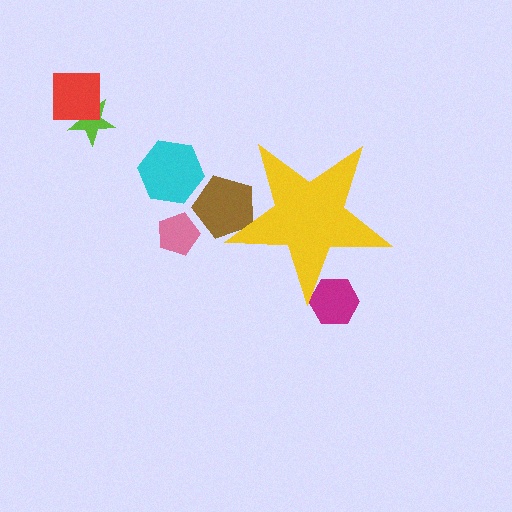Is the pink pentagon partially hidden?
No, the pink pentagon is fully visible.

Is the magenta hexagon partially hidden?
Yes, the magenta hexagon is partially hidden behind the yellow star.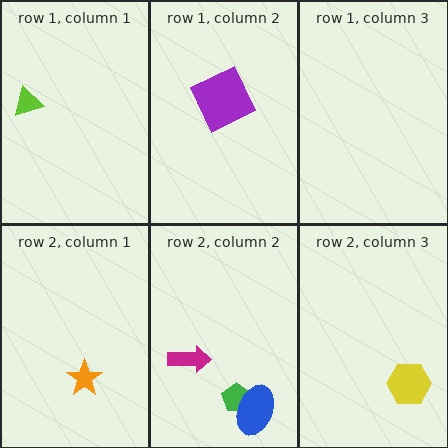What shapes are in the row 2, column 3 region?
The yellow hexagon.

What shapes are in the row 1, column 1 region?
The lime triangle.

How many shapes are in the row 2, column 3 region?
1.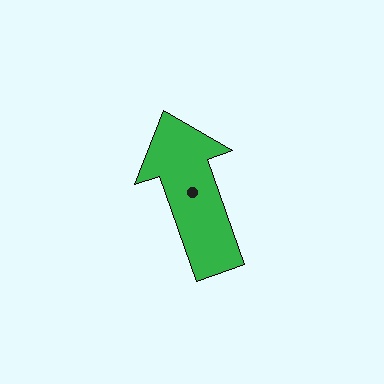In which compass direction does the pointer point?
North.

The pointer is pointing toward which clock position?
Roughly 11 o'clock.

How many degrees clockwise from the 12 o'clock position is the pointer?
Approximately 341 degrees.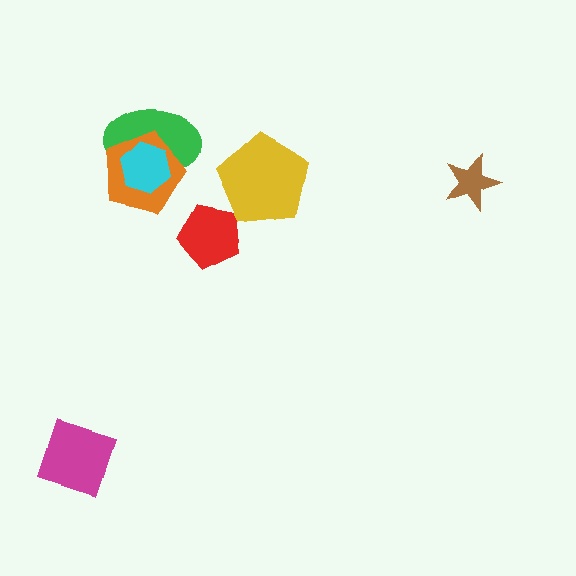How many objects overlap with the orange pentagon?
2 objects overlap with the orange pentagon.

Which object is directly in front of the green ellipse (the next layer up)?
The orange pentagon is directly in front of the green ellipse.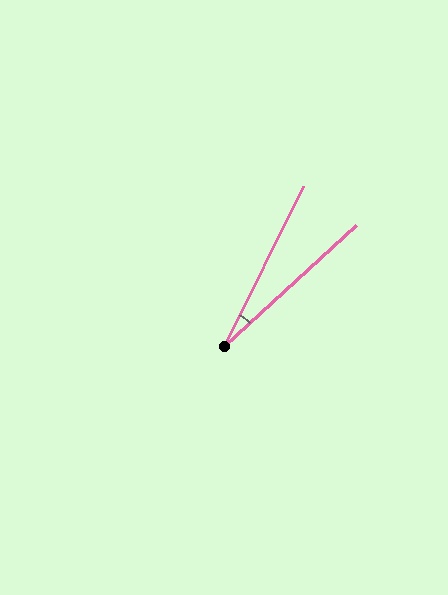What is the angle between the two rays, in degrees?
Approximately 21 degrees.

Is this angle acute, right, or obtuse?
It is acute.